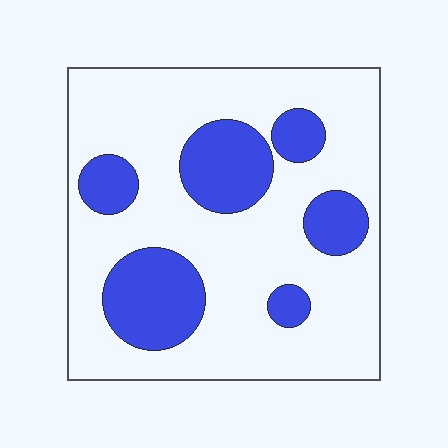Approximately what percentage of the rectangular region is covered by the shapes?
Approximately 25%.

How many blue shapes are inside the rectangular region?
6.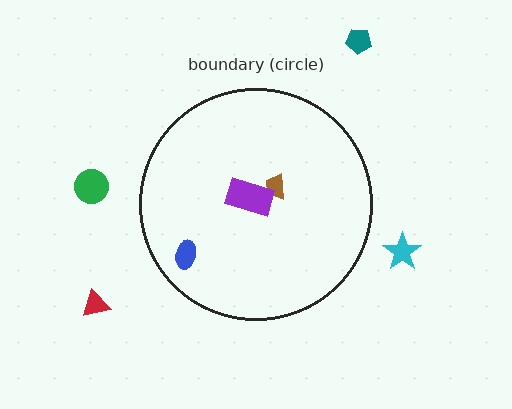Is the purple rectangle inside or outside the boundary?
Inside.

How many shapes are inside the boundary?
3 inside, 4 outside.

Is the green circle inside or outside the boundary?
Outside.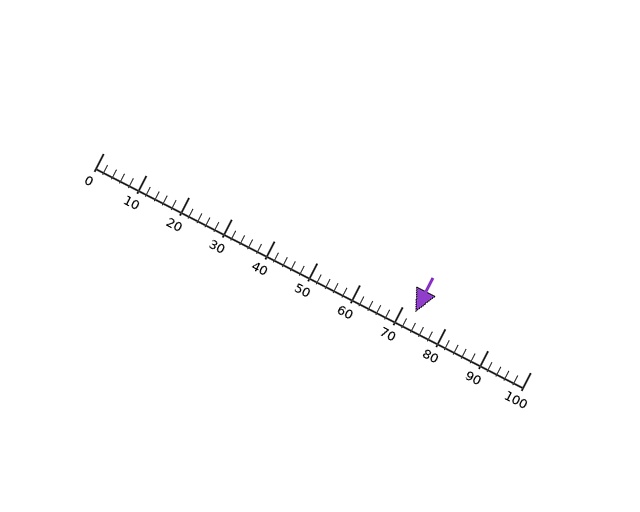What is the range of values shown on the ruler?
The ruler shows values from 0 to 100.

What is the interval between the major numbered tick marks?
The major tick marks are spaced 10 units apart.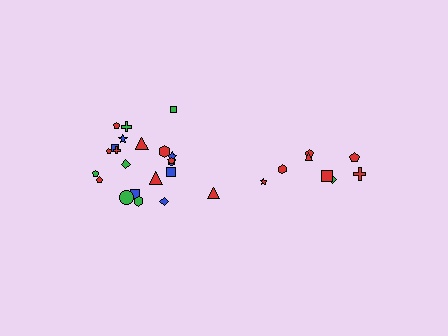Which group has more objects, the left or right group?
The left group.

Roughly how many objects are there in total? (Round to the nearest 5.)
Roughly 30 objects in total.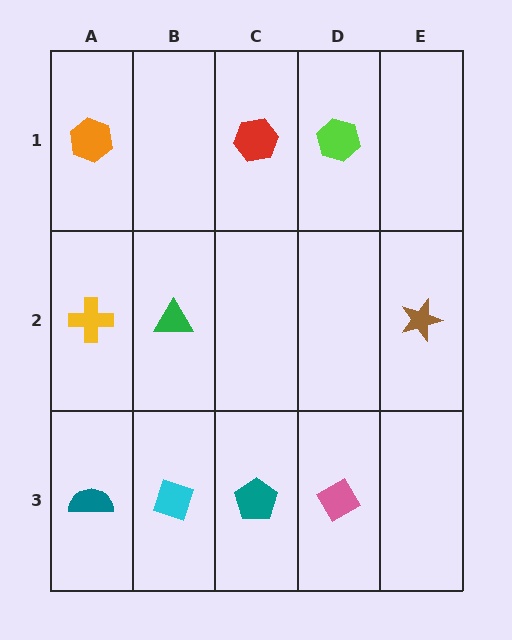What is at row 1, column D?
A lime hexagon.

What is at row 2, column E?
A brown star.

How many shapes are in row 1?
3 shapes.